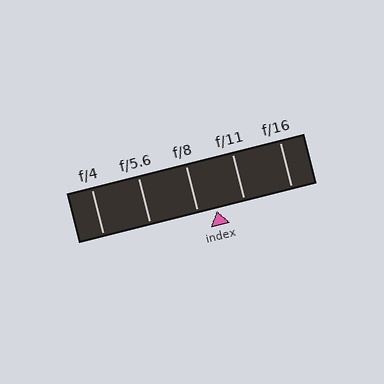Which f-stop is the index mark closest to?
The index mark is closest to f/8.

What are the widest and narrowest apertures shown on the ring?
The widest aperture shown is f/4 and the narrowest is f/16.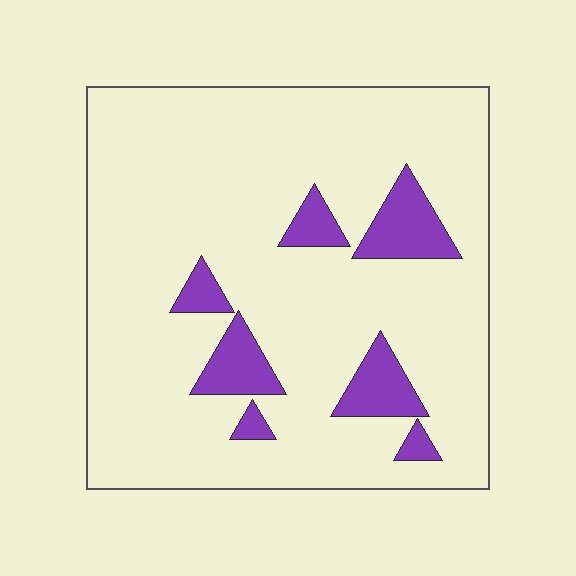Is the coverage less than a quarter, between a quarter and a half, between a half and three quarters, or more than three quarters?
Less than a quarter.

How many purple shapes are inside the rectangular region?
7.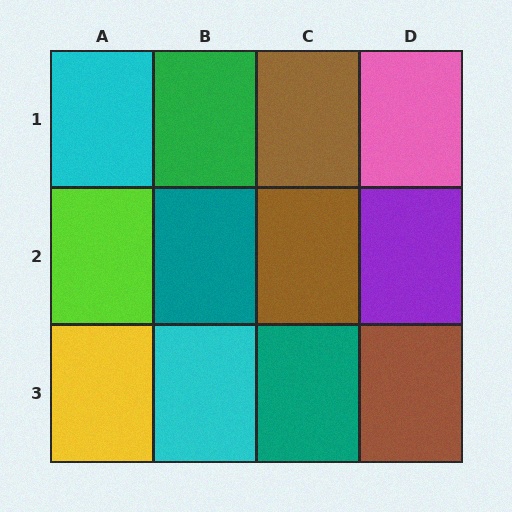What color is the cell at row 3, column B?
Cyan.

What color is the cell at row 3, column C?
Teal.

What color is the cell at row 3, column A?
Yellow.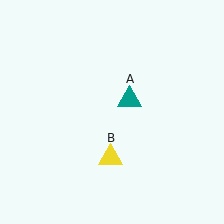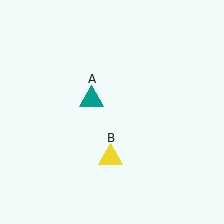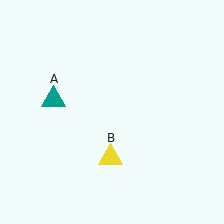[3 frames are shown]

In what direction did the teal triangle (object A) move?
The teal triangle (object A) moved left.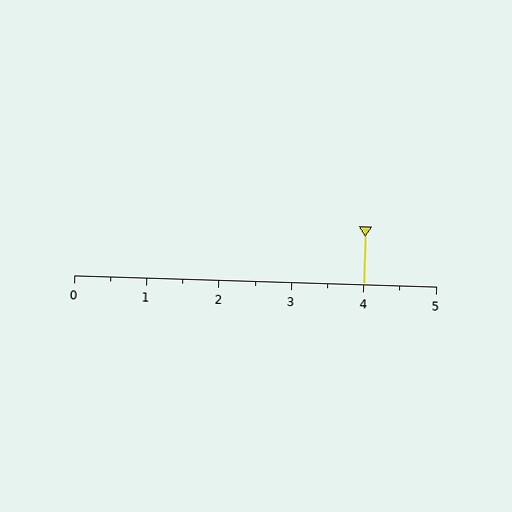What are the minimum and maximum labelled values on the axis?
The axis runs from 0 to 5.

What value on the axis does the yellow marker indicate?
The marker indicates approximately 4.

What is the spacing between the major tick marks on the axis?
The major ticks are spaced 1 apart.